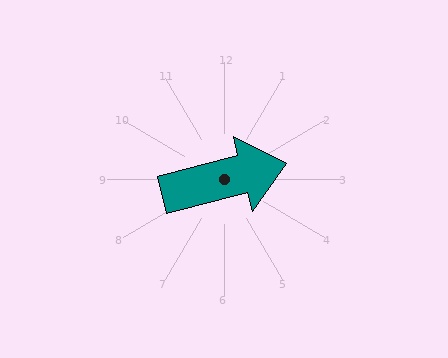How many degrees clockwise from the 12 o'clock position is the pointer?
Approximately 76 degrees.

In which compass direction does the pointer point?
East.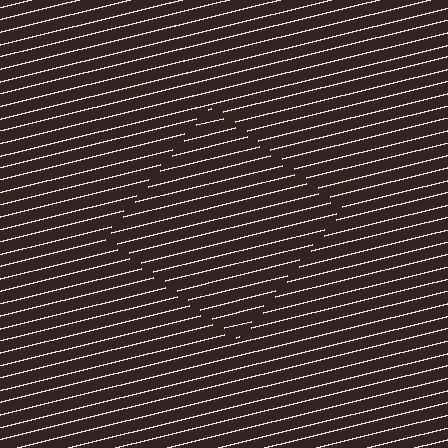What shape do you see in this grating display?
An illusory square. The interior of the shape contains the same grating, shifted by half a period — the contour is defined by the phase discontinuity where line-ends from the inner and outer gratings abut.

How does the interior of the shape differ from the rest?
The interior of the shape contains the same grating, shifted by half a period — the contour is defined by the phase discontinuity where line-ends from the inner and outer gratings abut.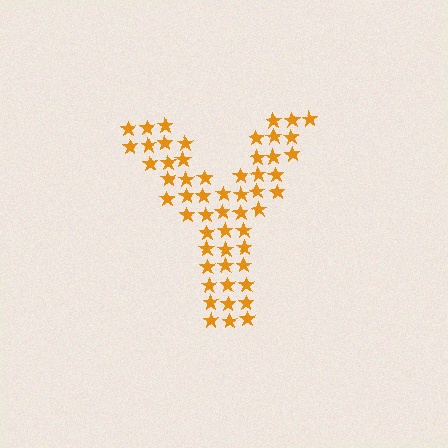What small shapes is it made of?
It is made of small stars.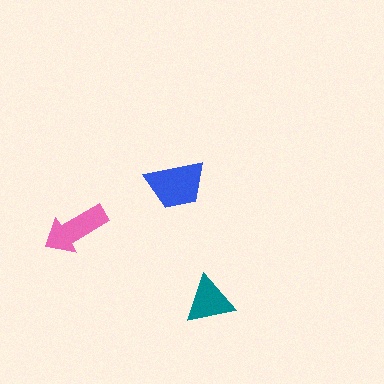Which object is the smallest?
The teal triangle.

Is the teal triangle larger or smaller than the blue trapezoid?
Smaller.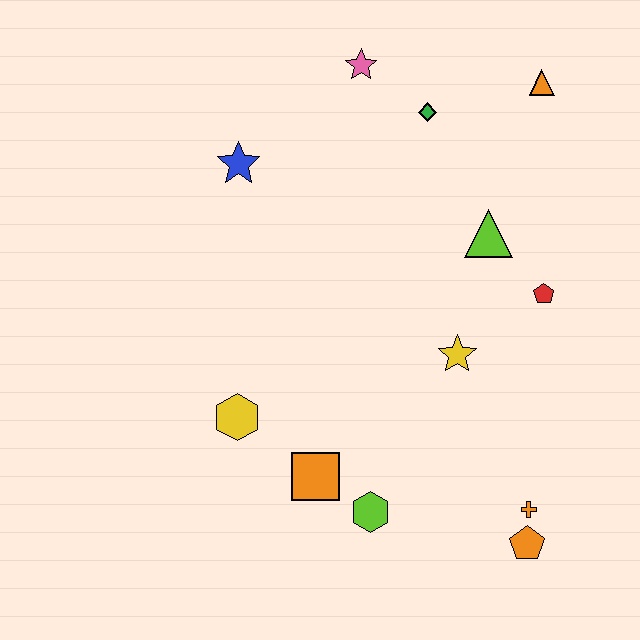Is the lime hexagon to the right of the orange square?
Yes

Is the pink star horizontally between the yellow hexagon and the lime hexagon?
Yes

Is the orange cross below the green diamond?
Yes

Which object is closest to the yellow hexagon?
The orange square is closest to the yellow hexagon.